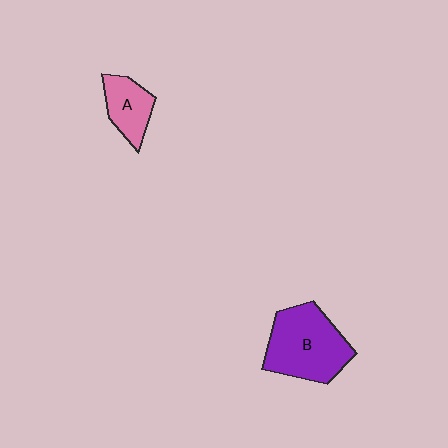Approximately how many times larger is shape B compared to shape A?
Approximately 2.0 times.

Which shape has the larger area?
Shape B (purple).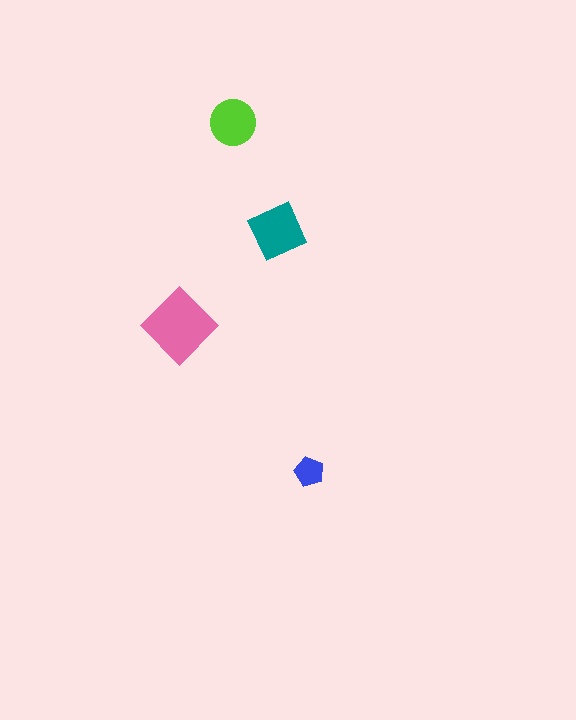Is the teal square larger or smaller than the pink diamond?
Smaller.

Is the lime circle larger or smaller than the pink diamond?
Smaller.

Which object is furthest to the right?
The blue pentagon is rightmost.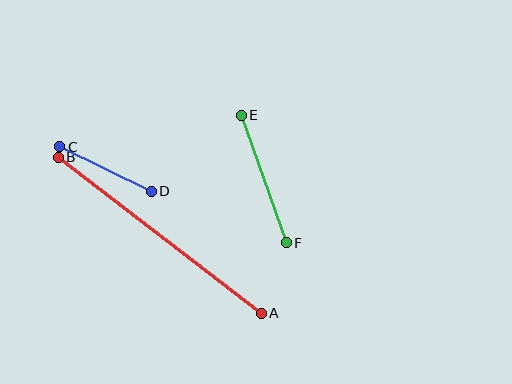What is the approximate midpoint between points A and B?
The midpoint is at approximately (160, 235) pixels.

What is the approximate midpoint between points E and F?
The midpoint is at approximately (264, 179) pixels.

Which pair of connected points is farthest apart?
Points A and B are farthest apart.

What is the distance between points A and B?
The distance is approximately 256 pixels.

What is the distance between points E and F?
The distance is approximately 135 pixels.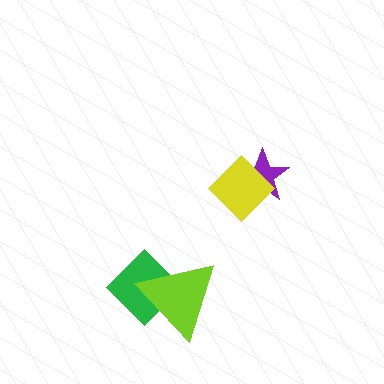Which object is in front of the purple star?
The yellow diamond is in front of the purple star.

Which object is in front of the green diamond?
The lime triangle is in front of the green diamond.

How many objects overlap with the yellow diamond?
1 object overlaps with the yellow diamond.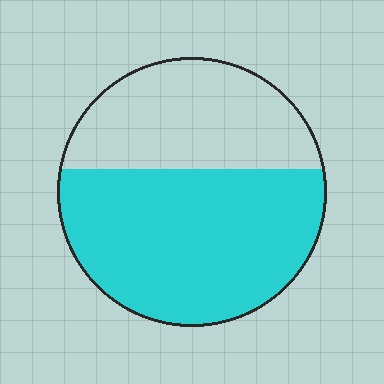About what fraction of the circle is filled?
About three fifths (3/5).